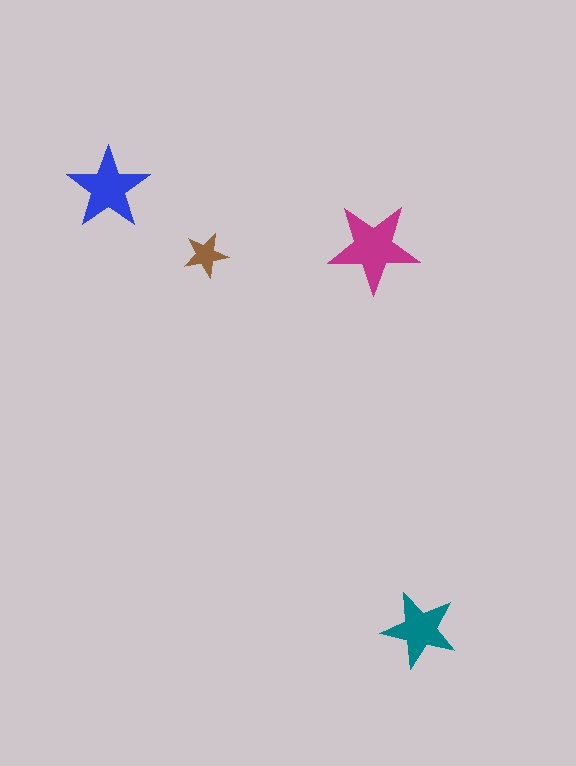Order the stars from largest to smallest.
the magenta one, the blue one, the teal one, the brown one.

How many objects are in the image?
There are 4 objects in the image.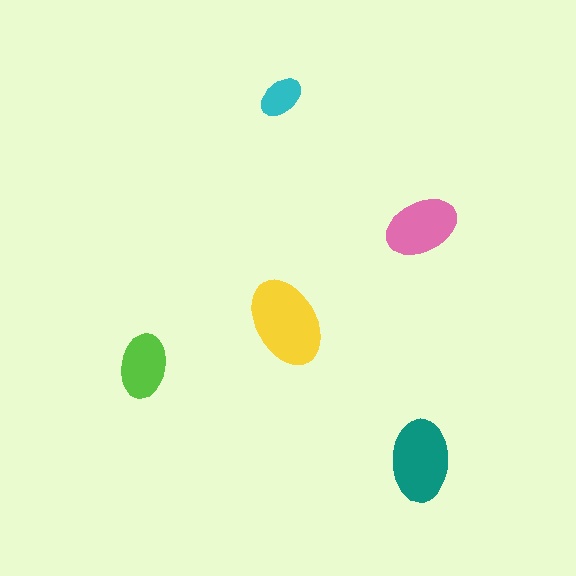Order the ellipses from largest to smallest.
the yellow one, the teal one, the pink one, the lime one, the cyan one.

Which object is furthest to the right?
The pink ellipse is rightmost.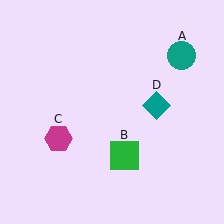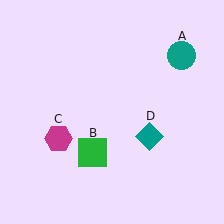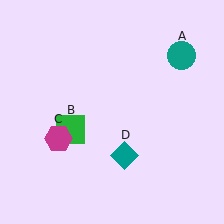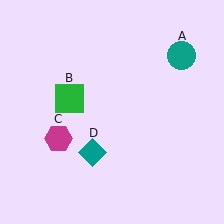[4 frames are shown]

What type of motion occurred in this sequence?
The green square (object B), teal diamond (object D) rotated clockwise around the center of the scene.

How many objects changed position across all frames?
2 objects changed position: green square (object B), teal diamond (object D).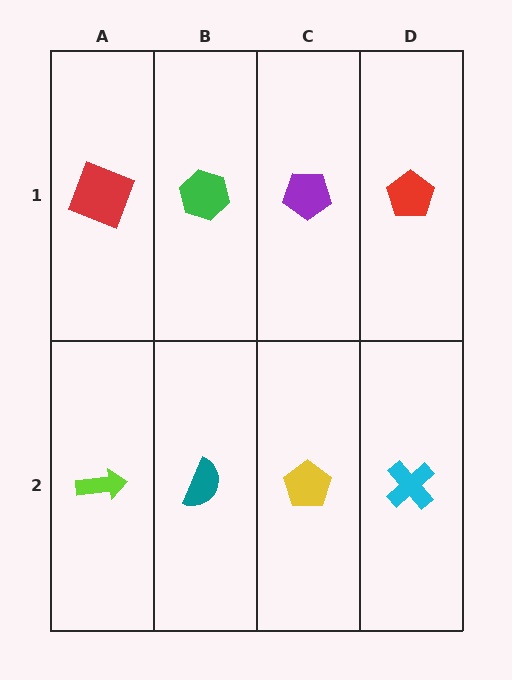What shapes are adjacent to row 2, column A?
A red square (row 1, column A), a teal semicircle (row 2, column B).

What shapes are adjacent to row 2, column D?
A red pentagon (row 1, column D), a yellow pentagon (row 2, column C).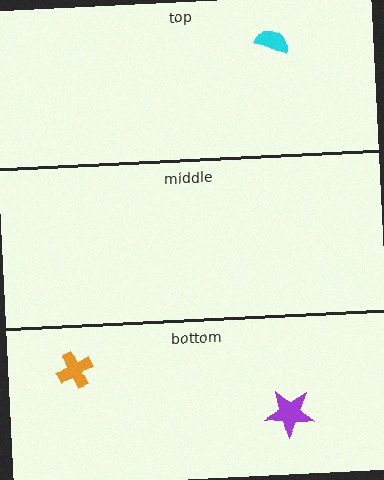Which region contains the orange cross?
The bottom region.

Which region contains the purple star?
The bottom region.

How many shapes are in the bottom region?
2.